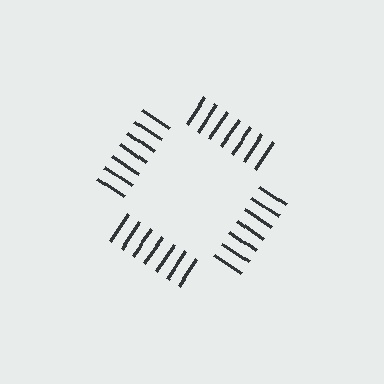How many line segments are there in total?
28 — 7 along each of the 4 edges.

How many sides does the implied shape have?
4 sides — the line-ends trace a square.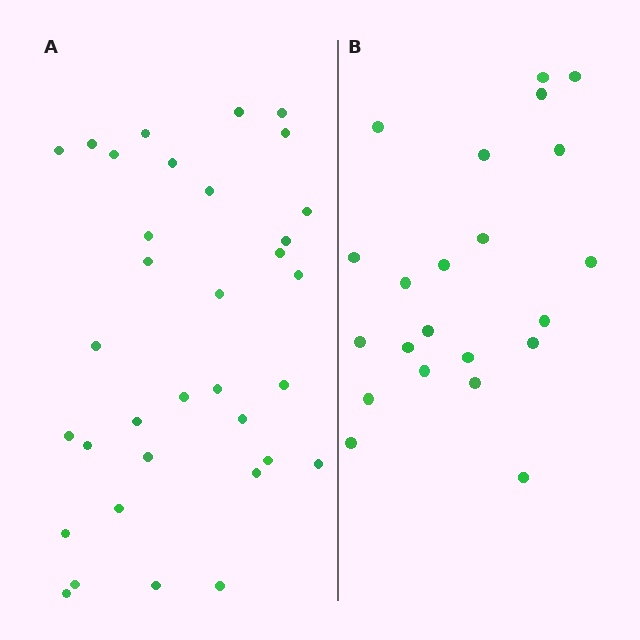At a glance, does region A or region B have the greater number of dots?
Region A (the left region) has more dots.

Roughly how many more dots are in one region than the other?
Region A has roughly 12 or so more dots than region B.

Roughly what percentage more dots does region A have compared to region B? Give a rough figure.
About 55% more.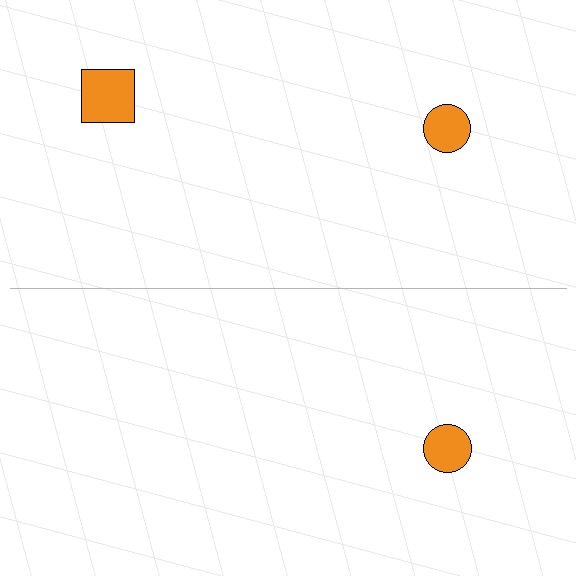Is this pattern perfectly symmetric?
No, the pattern is not perfectly symmetric. A orange square is missing from the bottom side.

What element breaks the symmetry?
A orange square is missing from the bottom side.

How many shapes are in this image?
There are 3 shapes in this image.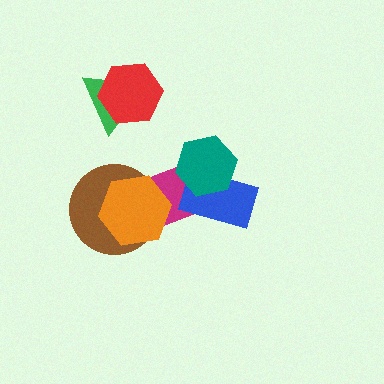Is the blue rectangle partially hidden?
Yes, it is partially covered by another shape.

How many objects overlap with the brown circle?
1 object overlaps with the brown circle.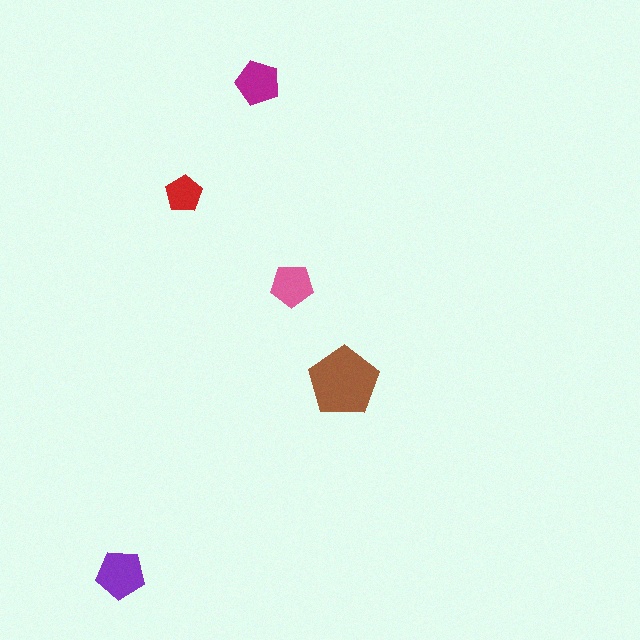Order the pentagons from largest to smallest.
the brown one, the purple one, the magenta one, the pink one, the red one.